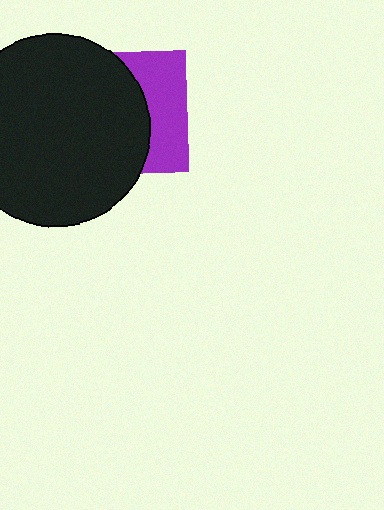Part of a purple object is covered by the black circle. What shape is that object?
It is a square.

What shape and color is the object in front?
The object in front is a black circle.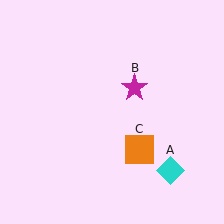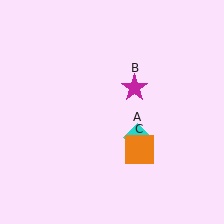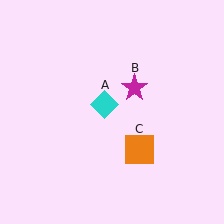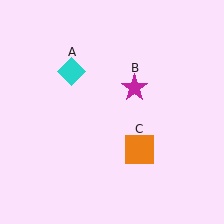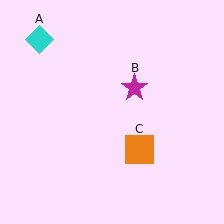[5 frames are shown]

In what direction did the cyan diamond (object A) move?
The cyan diamond (object A) moved up and to the left.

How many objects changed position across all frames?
1 object changed position: cyan diamond (object A).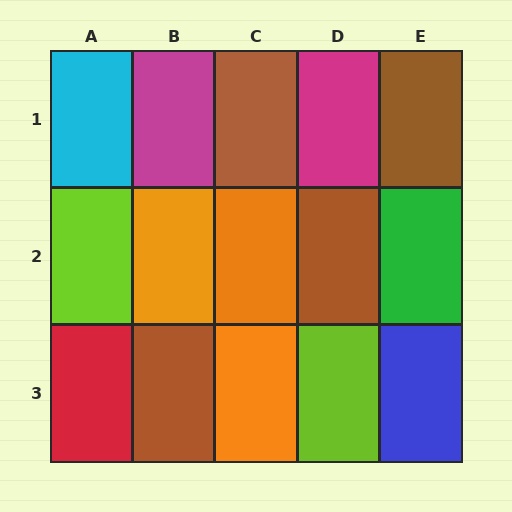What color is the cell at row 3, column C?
Orange.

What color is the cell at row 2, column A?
Lime.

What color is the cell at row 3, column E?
Blue.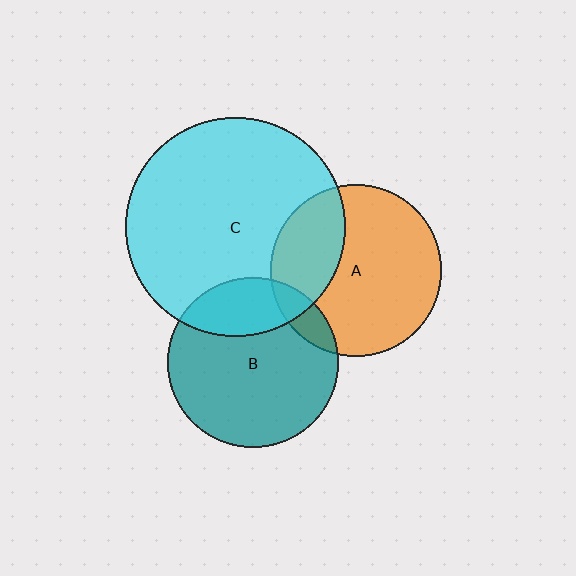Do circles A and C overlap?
Yes.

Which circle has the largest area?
Circle C (cyan).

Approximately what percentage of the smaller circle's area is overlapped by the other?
Approximately 30%.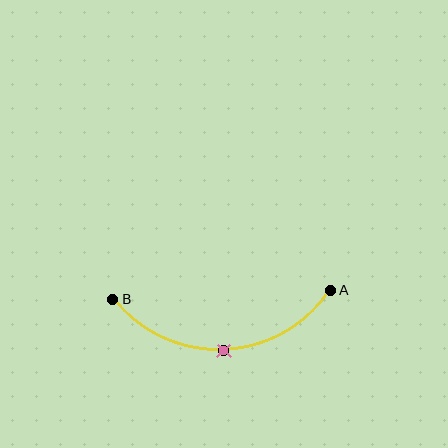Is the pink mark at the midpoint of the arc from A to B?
Yes. The pink mark lies on the arc at equal arc-length from both A and B — it is the arc midpoint.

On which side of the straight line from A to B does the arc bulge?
The arc bulges below the straight line connecting A and B.